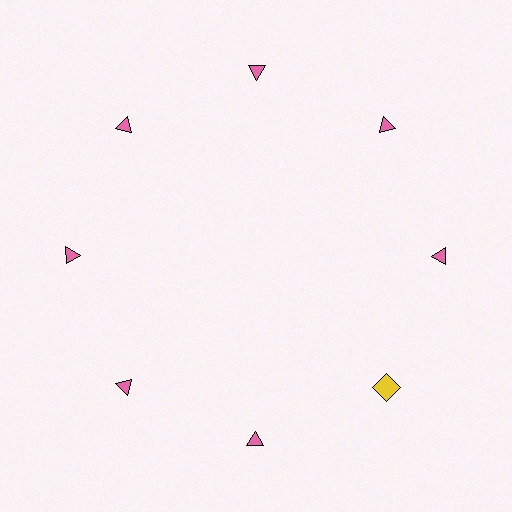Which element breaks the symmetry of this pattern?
The yellow square at roughly the 4 o'clock position breaks the symmetry. All other shapes are pink triangles.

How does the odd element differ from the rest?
It differs in both color (yellow instead of pink) and shape (square instead of triangle).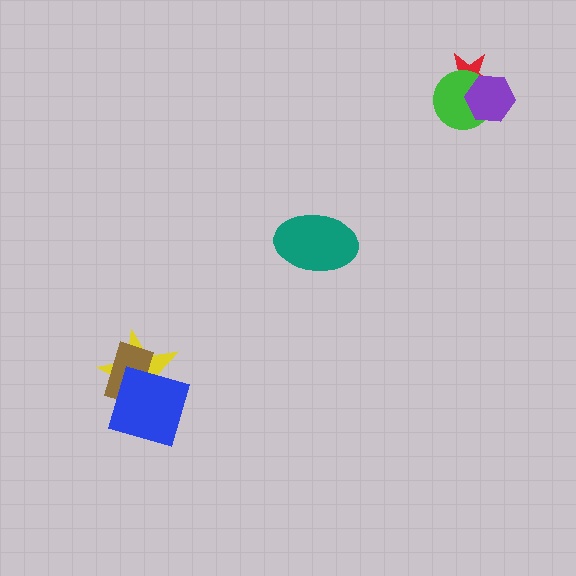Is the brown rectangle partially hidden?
Yes, it is partially covered by another shape.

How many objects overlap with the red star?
2 objects overlap with the red star.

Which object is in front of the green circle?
The purple hexagon is in front of the green circle.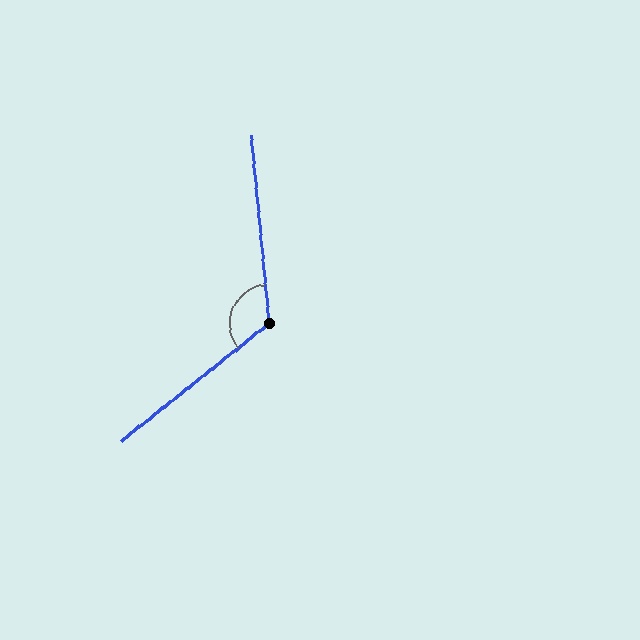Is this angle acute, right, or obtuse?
It is obtuse.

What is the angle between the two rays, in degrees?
Approximately 123 degrees.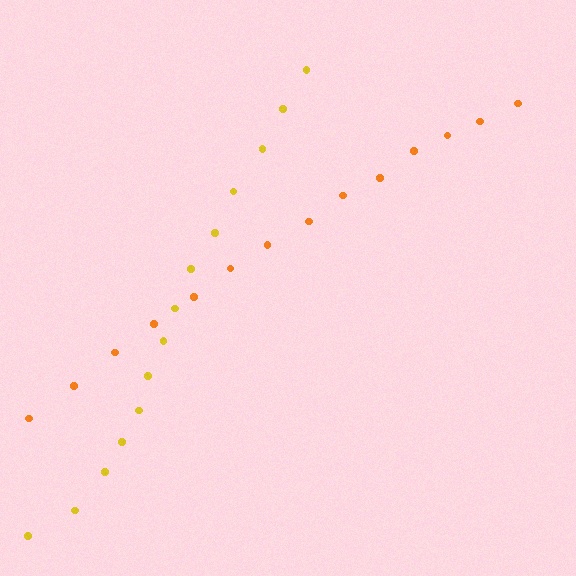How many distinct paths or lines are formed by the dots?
There are 2 distinct paths.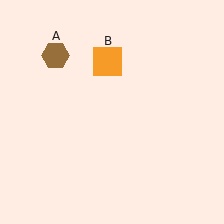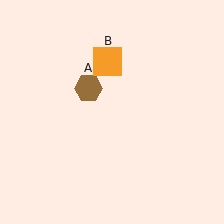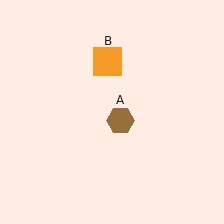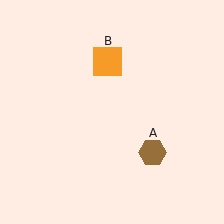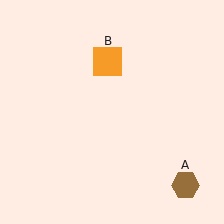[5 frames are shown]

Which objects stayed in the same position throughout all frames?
Orange square (object B) remained stationary.